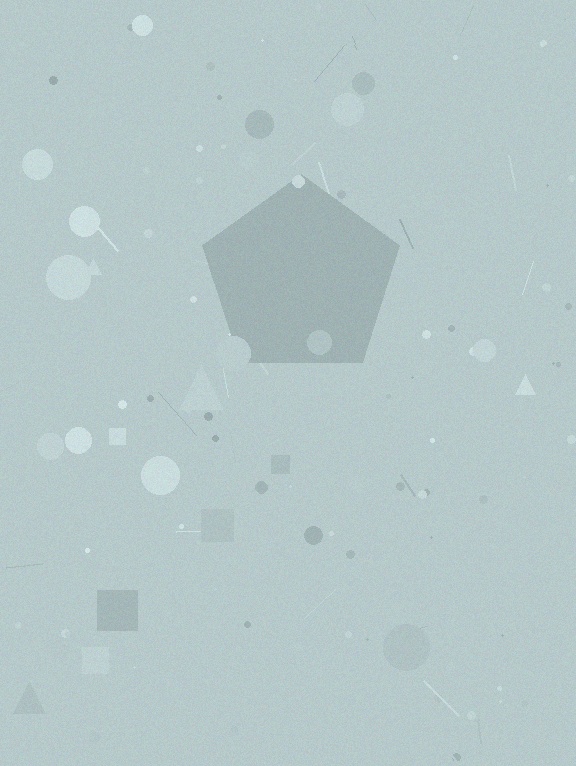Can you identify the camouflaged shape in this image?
The camouflaged shape is a pentagon.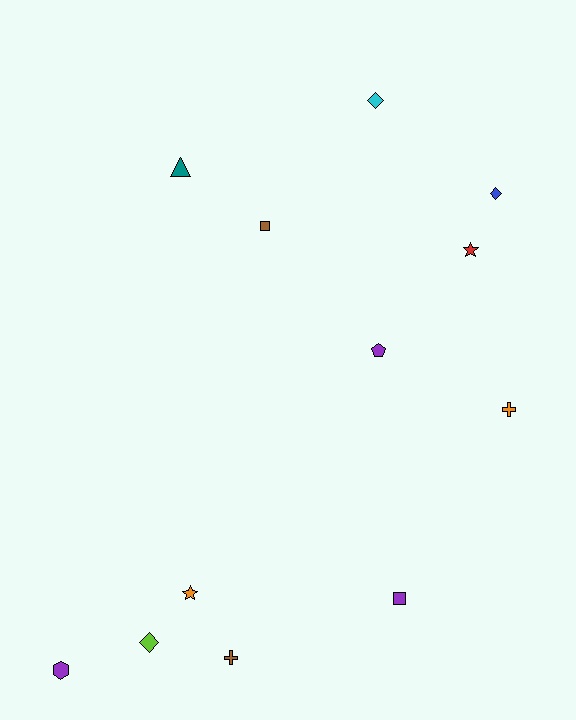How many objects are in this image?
There are 12 objects.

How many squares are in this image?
There are 2 squares.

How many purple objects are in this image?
There are 3 purple objects.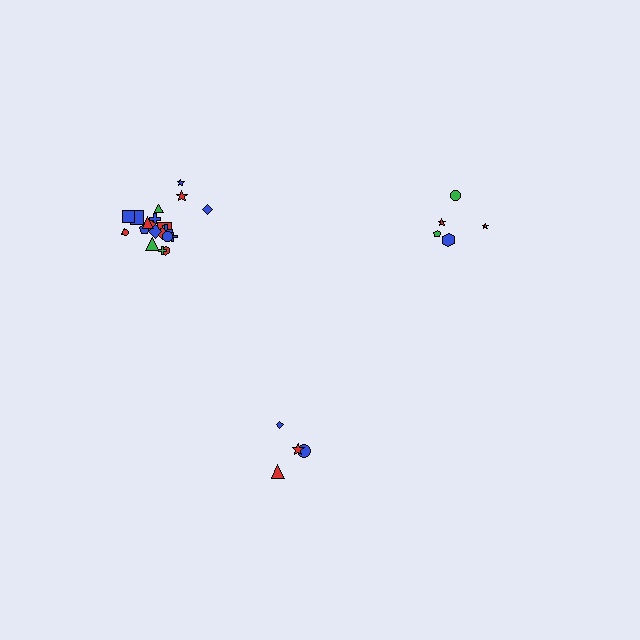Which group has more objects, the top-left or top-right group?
The top-left group.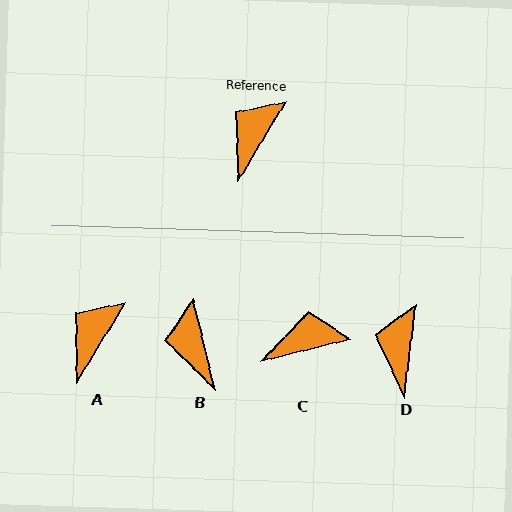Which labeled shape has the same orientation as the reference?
A.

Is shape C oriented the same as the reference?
No, it is off by about 45 degrees.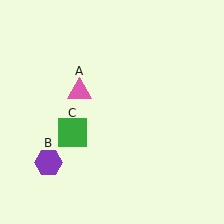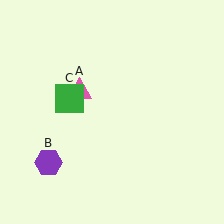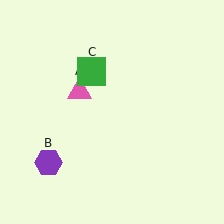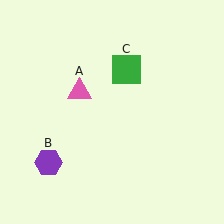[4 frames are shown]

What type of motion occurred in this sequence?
The green square (object C) rotated clockwise around the center of the scene.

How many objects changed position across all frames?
1 object changed position: green square (object C).